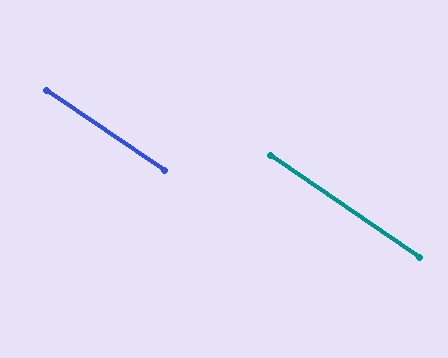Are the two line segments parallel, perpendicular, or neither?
Parallel — their directions differ by only 0.0°.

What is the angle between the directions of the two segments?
Approximately 0 degrees.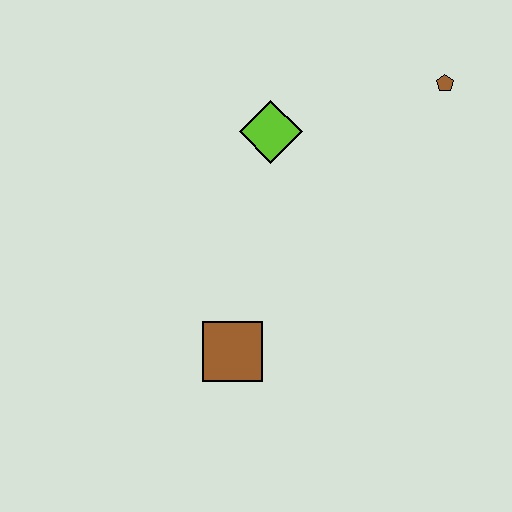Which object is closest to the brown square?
The lime diamond is closest to the brown square.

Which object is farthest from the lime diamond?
The brown square is farthest from the lime diamond.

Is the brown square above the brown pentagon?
No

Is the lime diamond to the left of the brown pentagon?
Yes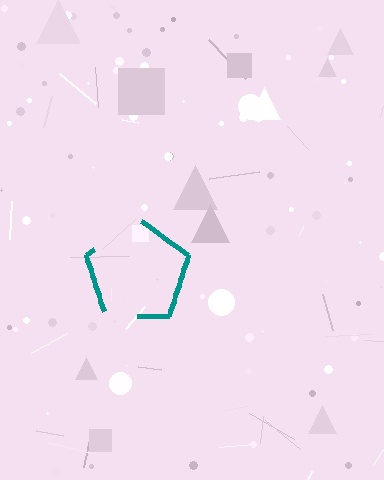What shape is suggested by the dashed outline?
The dashed outline suggests a pentagon.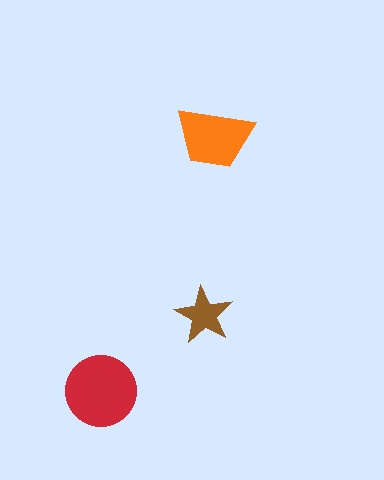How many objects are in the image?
There are 3 objects in the image.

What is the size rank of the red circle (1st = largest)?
1st.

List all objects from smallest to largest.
The brown star, the orange trapezoid, the red circle.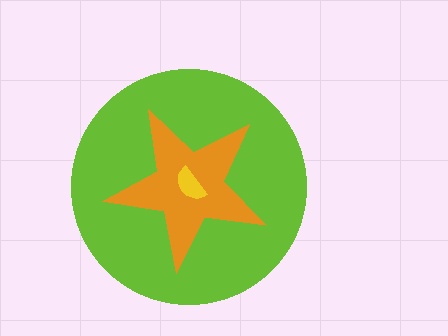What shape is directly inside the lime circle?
The orange star.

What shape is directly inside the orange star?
The yellow semicircle.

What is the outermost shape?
The lime circle.